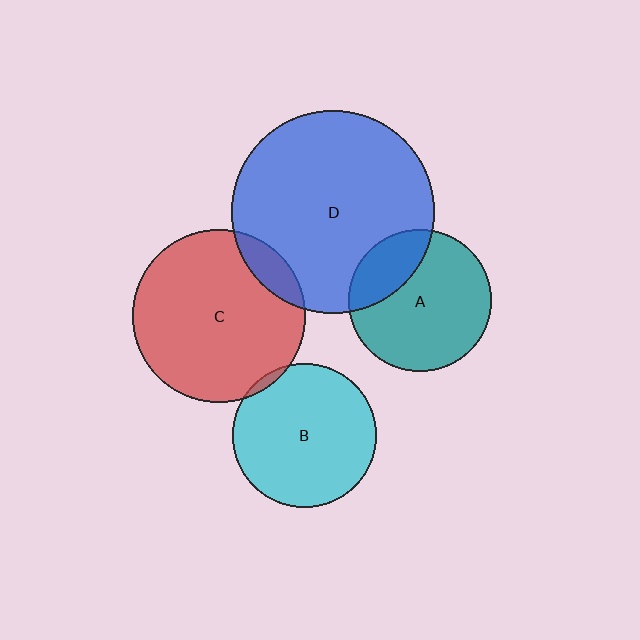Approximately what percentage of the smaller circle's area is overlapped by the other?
Approximately 5%.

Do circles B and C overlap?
Yes.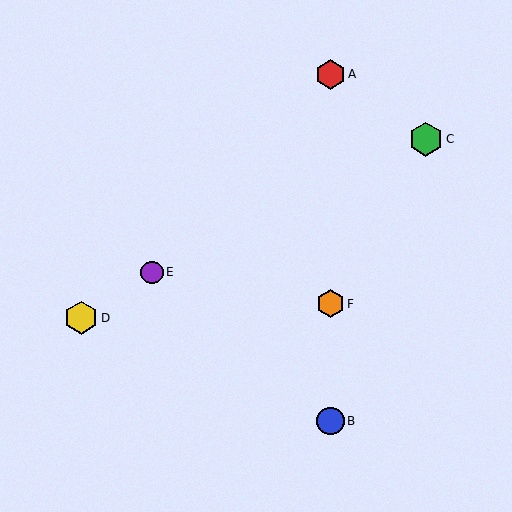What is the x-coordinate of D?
Object D is at x≈81.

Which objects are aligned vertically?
Objects A, B, F are aligned vertically.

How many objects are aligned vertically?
3 objects (A, B, F) are aligned vertically.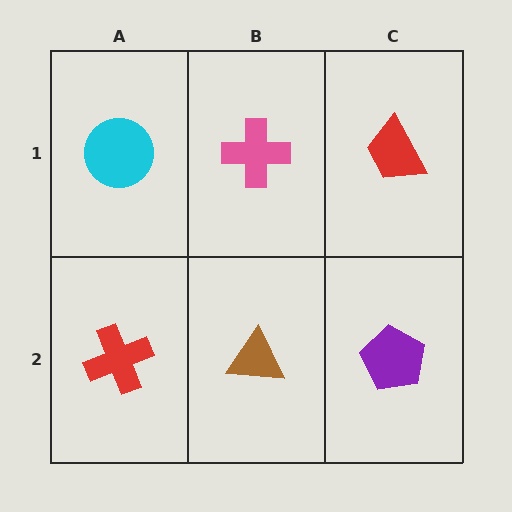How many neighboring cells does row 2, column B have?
3.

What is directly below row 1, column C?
A purple pentagon.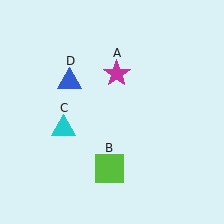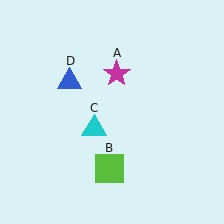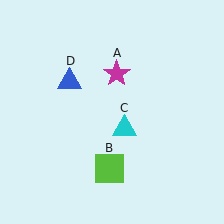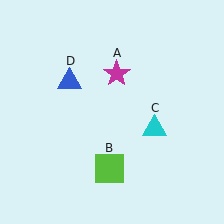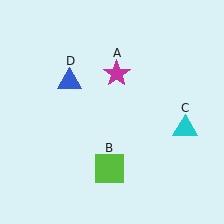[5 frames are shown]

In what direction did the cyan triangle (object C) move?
The cyan triangle (object C) moved right.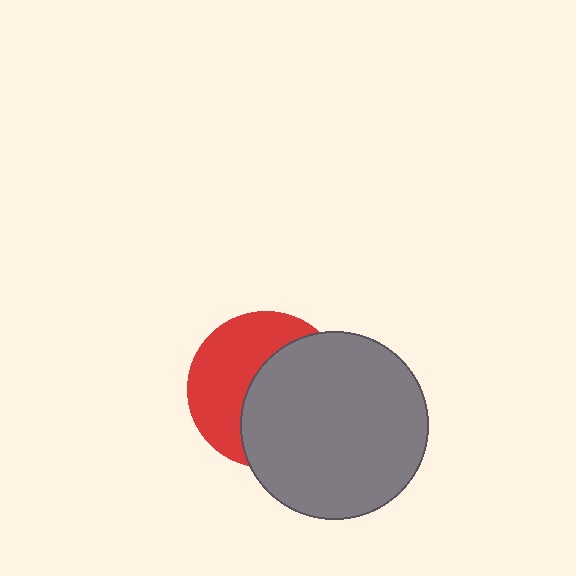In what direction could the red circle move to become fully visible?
The red circle could move left. That would shift it out from behind the gray circle entirely.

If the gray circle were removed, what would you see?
You would see the complete red circle.